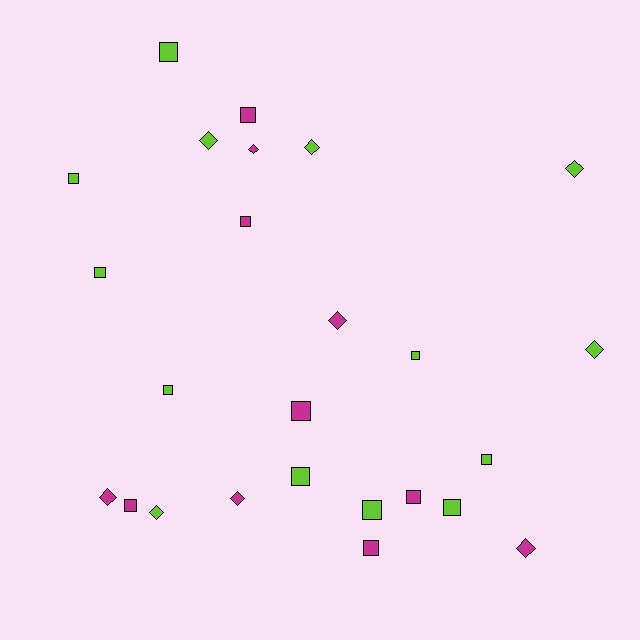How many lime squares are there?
There are 9 lime squares.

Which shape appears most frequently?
Square, with 15 objects.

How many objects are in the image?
There are 25 objects.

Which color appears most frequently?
Lime, with 14 objects.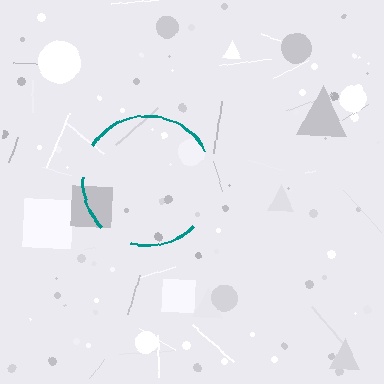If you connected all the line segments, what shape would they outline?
They would outline a circle.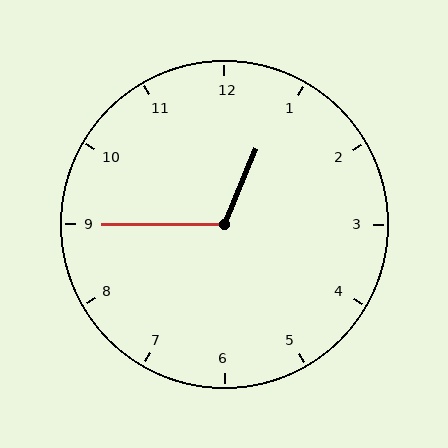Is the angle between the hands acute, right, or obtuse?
It is obtuse.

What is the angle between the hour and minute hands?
Approximately 112 degrees.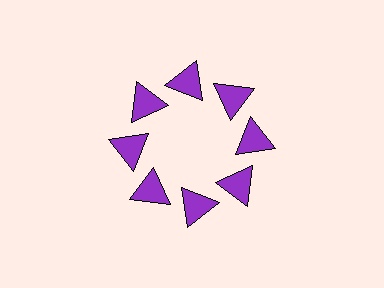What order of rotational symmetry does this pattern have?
This pattern has 8-fold rotational symmetry.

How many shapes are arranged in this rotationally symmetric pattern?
There are 8 shapes, arranged in 8 groups of 1.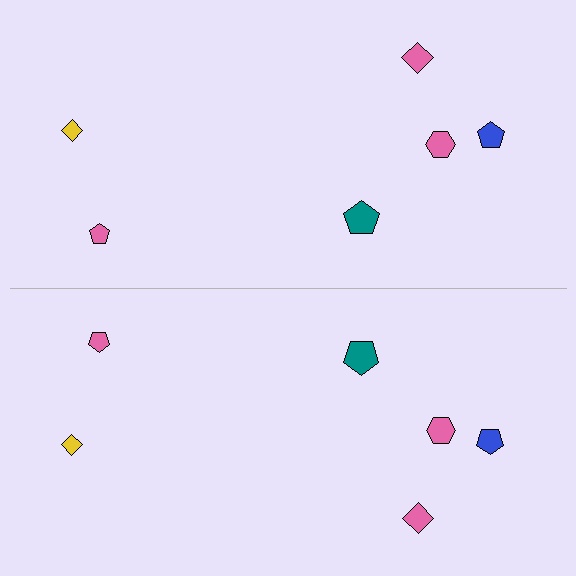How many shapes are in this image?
There are 12 shapes in this image.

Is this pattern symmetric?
Yes, this pattern has bilateral (reflection) symmetry.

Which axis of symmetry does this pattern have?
The pattern has a horizontal axis of symmetry running through the center of the image.